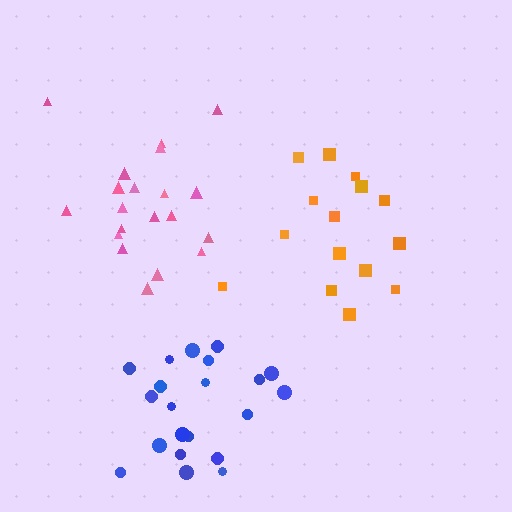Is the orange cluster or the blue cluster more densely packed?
Blue.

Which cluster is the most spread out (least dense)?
Orange.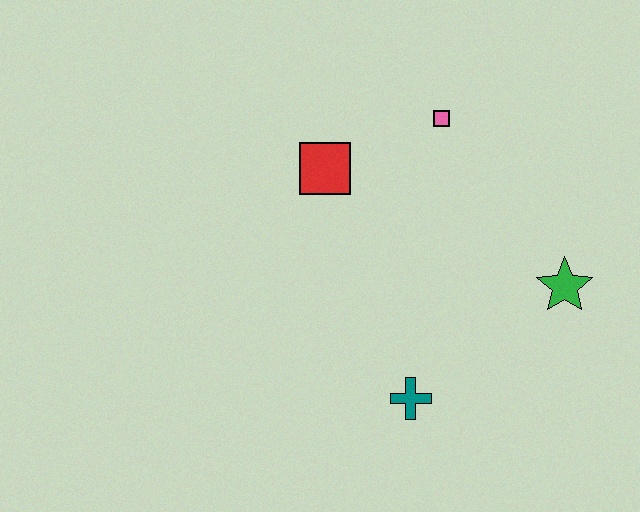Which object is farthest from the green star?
The red square is farthest from the green star.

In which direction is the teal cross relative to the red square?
The teal cross is below the red square.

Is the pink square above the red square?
Yes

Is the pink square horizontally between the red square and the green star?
Yes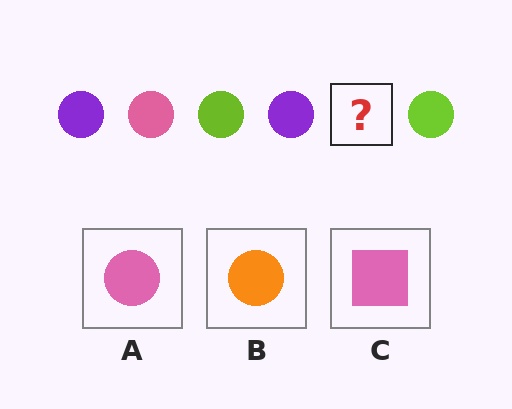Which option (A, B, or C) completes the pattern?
A.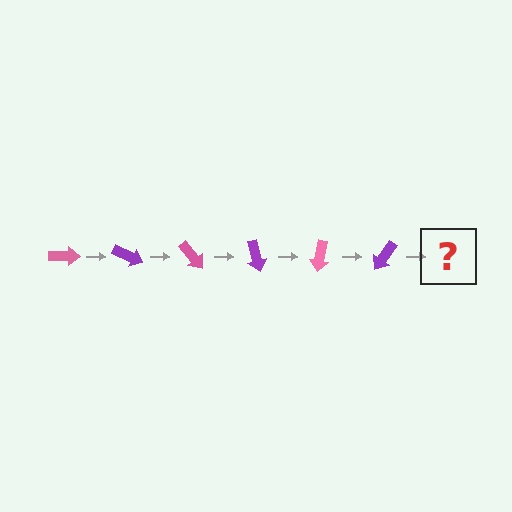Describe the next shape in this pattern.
It should be a pink arrow, rotated 150 degrees from the start.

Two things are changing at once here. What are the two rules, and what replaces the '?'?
The two rules are that it rotates 25 degrees each step and the color cycles through pink and purple. The '?' should be a pink arrow, rotated 150 degrees from the start.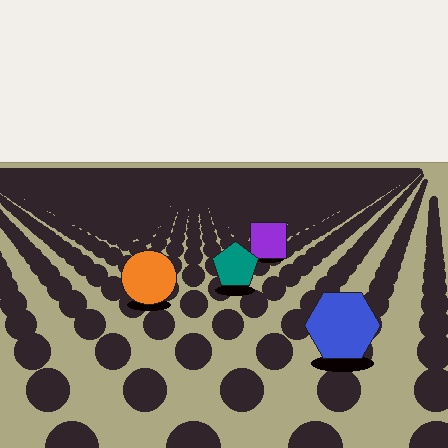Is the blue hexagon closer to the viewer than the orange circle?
Yes. The blue hexagon is closer — you can tell from the texture gradient: the ground texture is coarser near it.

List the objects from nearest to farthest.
From nearest to farthest: the blue hexagon, the orange circle, the teal pentagon, the purple square.